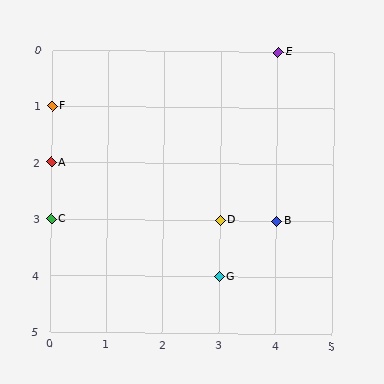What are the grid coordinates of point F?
Point F is at grid coordinates (0, 1).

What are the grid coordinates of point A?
Point A is at grid coordinates (0, 2).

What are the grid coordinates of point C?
Point C is at grid coordinates (0, 3).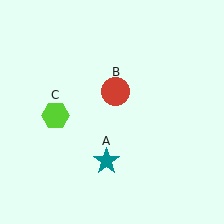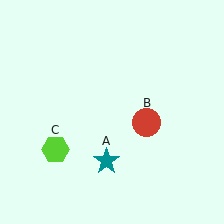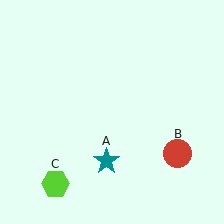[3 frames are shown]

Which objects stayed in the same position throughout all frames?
Teal star (object A) remained stationary.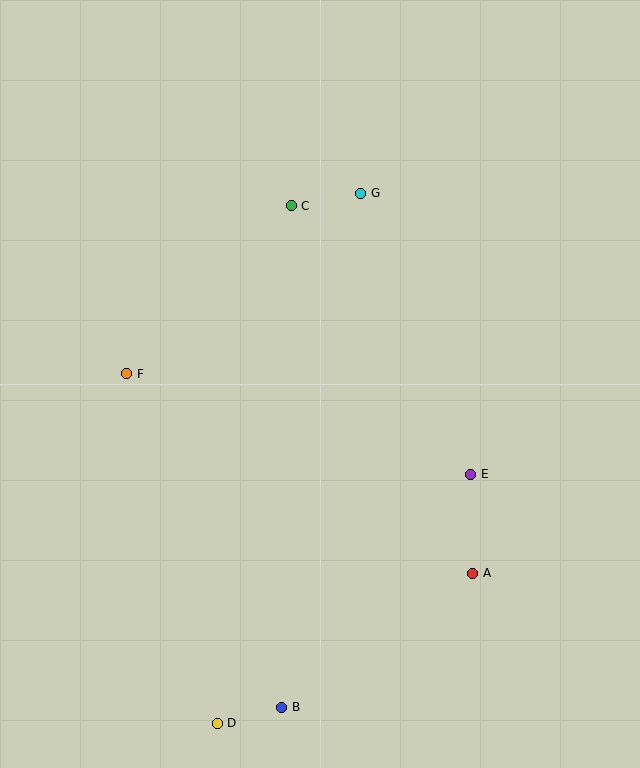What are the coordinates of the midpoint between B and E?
The midpoint between B and E is at (376, 591).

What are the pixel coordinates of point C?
Point C is at (291, 206).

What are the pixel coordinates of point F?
Point F is at (127, 374).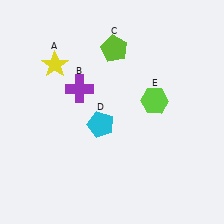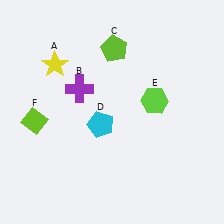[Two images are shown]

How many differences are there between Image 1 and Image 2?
There is 1 difference between the two images.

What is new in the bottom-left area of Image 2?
A lime diamond (F) was added in the bottom-left area of Image 2.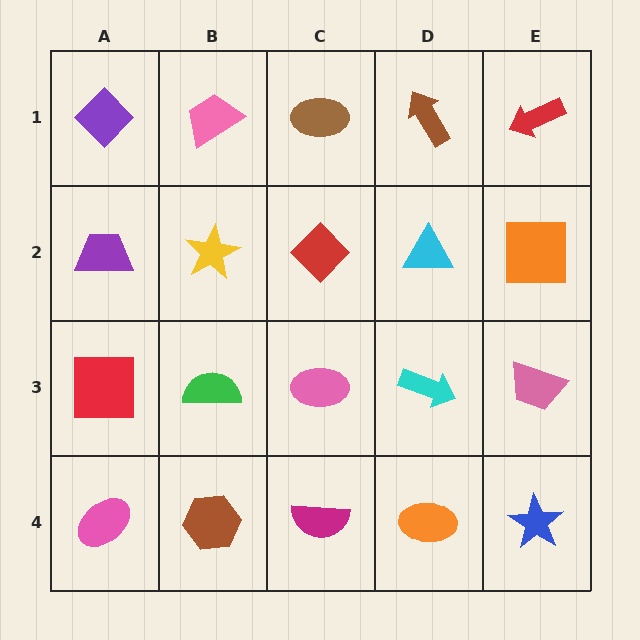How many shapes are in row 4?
5 shapes.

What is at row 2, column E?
An orange square.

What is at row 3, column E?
A pink trapezoid.